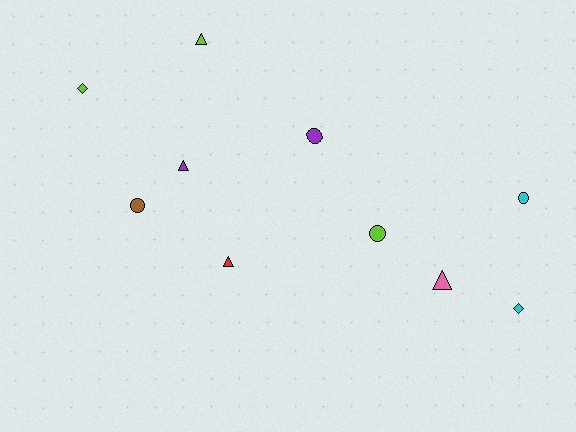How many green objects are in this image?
There are no green objects.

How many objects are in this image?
There are 10 objects.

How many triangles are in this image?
There are 4 triangles.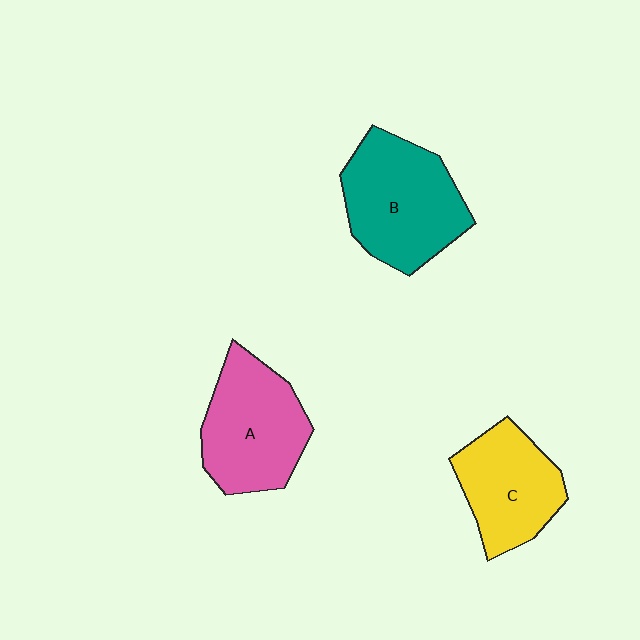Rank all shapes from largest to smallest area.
From largest to smallest: B (teal), A (pink), C (yellow).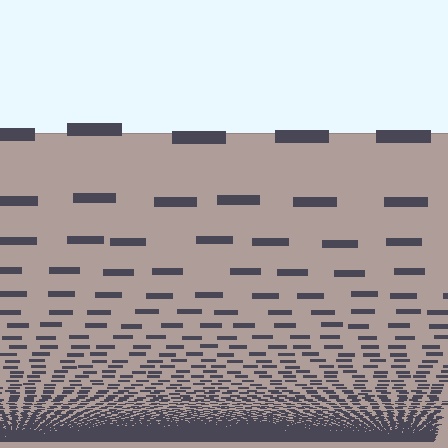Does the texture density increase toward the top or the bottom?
Density increases toward the bottom.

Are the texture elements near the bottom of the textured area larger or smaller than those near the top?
Smaller. The gradient is inverted — elements near the bottom are smaller and denser.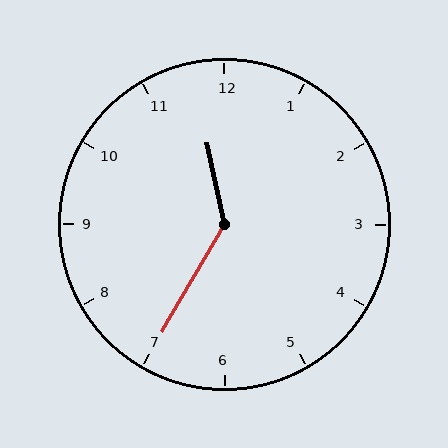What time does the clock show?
11:35.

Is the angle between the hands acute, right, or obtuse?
It is obtuse.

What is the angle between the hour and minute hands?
Approximately 138 degrees.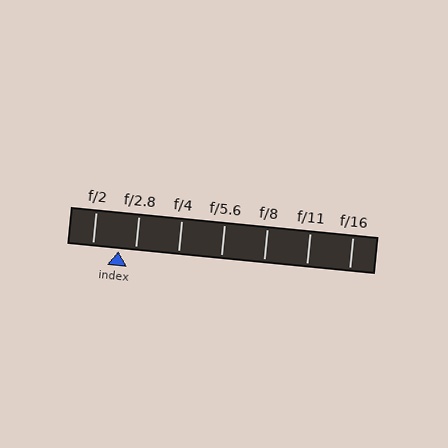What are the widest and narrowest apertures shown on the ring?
The widest aperture shown is f/2 and the narrowest is f/16.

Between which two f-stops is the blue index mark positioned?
The index mark is between f/2 and f/2.8.